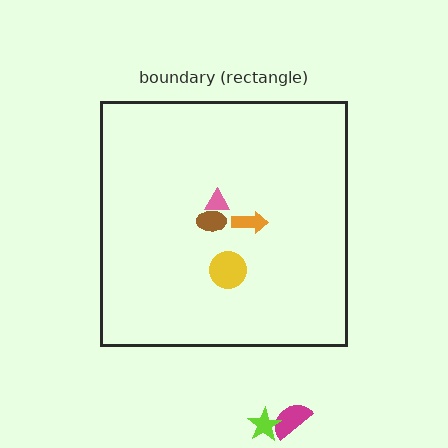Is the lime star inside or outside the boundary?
Outside.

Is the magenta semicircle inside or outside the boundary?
Outside.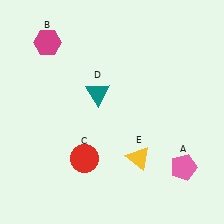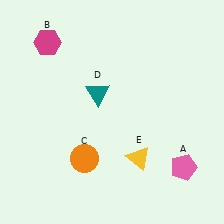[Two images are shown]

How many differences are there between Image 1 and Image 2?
There is 1 difference between the two images.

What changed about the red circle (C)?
In Image 1, C is red. In Image 2, it changed to orange.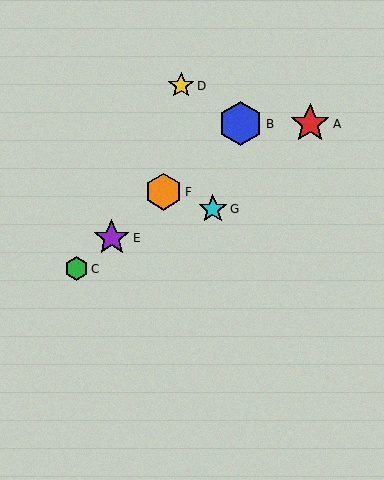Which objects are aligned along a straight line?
Objects B, C, E, F are aligned along a straight line.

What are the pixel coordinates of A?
Object A is at (310, 124).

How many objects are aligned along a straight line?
4 objects (B, C, E, F) are aligned along a straight line.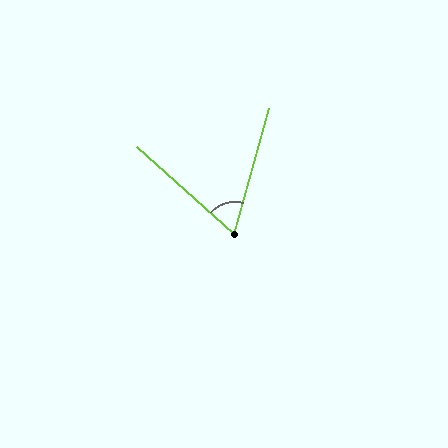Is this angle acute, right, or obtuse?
It is acute.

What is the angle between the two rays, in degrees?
Approximately 63 degrees.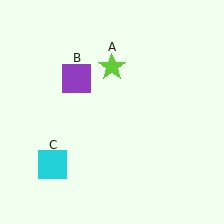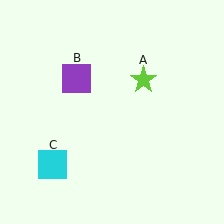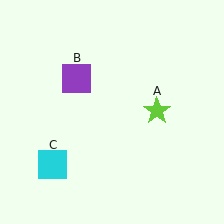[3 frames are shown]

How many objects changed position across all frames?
1 object changed position: lime star (object A).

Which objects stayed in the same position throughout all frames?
Purple square (object B) and cyan square (object C) remained stationary.